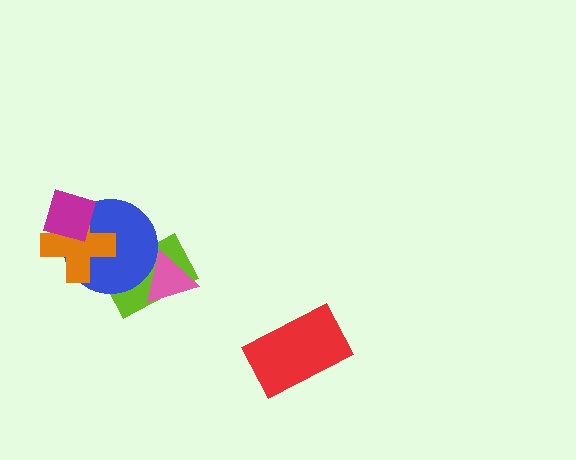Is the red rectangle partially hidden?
No, no other shape covers it.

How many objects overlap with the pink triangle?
2 objects overlap with the pink triangle.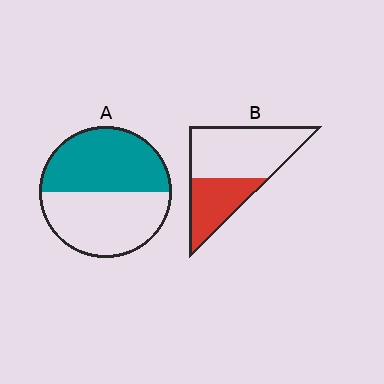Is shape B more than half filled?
No.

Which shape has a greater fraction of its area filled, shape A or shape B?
Shape A.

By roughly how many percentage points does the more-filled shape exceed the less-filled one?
By roughly 15 percentage points (A over B).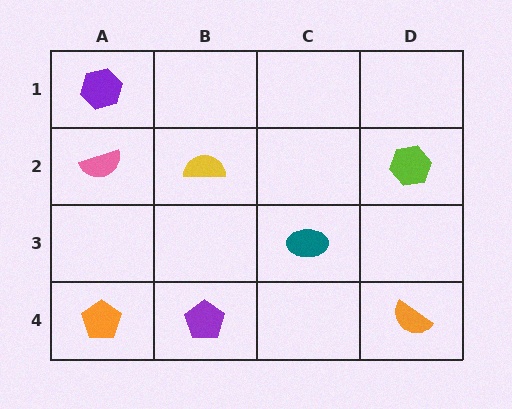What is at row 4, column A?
An orange pentagon.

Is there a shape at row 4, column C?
No, that cell is empty.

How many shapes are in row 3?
1 shape.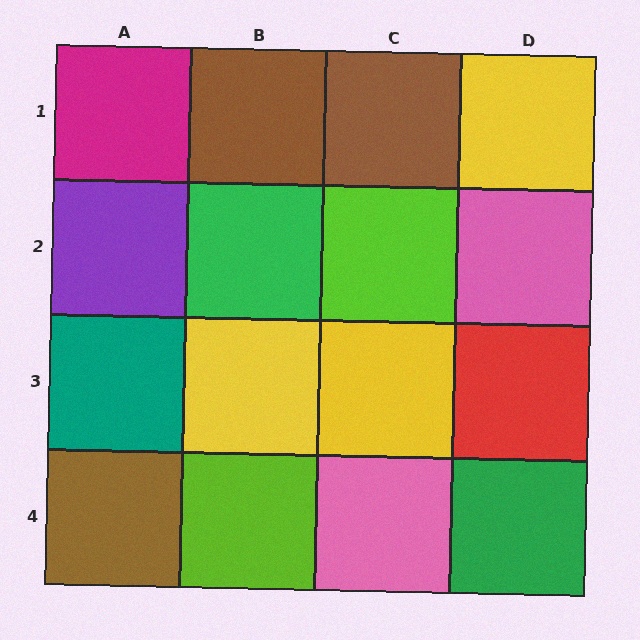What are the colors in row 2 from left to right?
Purple, green, lime, pink.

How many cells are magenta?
1 cell is magenta.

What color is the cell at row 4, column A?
Brown.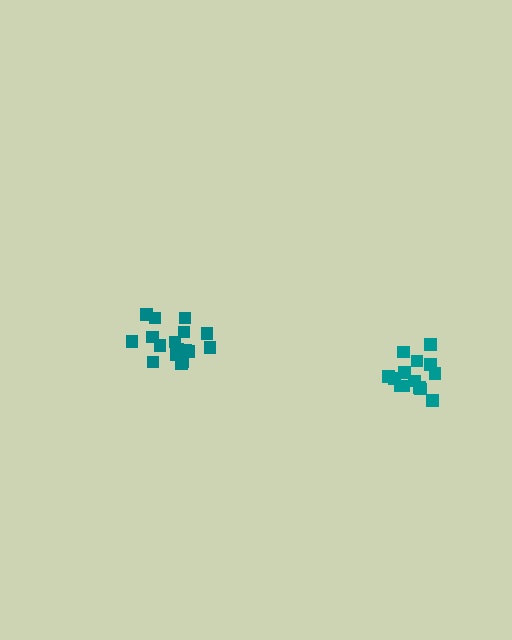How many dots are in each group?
Group 1: 18 dots, Group 2: 14 dots (32 total).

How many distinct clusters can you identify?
There are 2 distinct clusters.